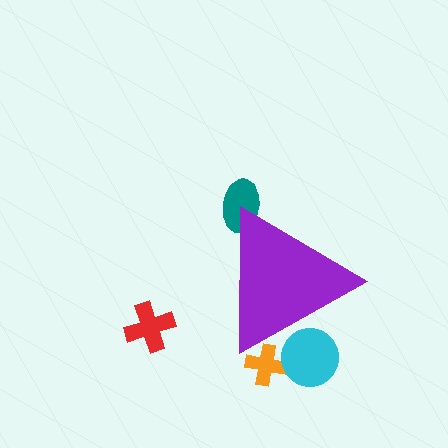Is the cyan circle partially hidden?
Yes, the cyan circle is partially hidden behind the purple triangle.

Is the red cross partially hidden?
No, the red cross is fully visible.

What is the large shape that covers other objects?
A purple triangle.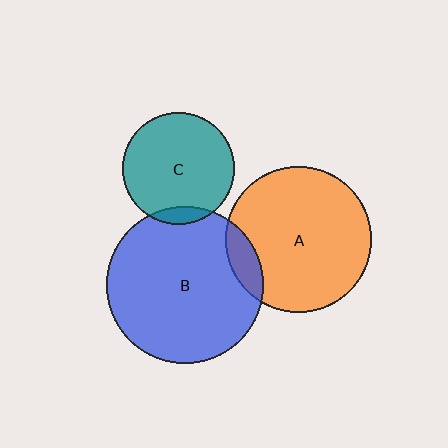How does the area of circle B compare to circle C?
Approximately 2.0 times.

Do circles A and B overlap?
Yes.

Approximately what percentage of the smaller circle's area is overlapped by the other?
Approximately 10%.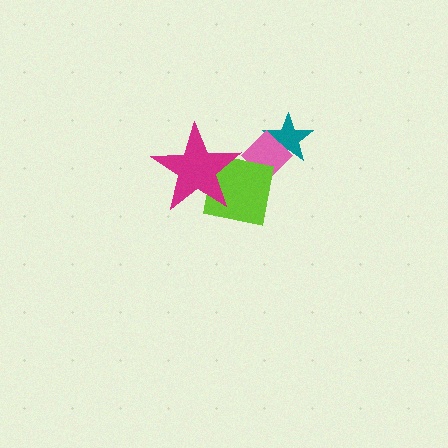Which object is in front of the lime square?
The magenta star is in front of the lime square.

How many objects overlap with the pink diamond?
2 objects overlap with the pink diamond.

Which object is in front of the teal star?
The pink diamond is in front of the teal star.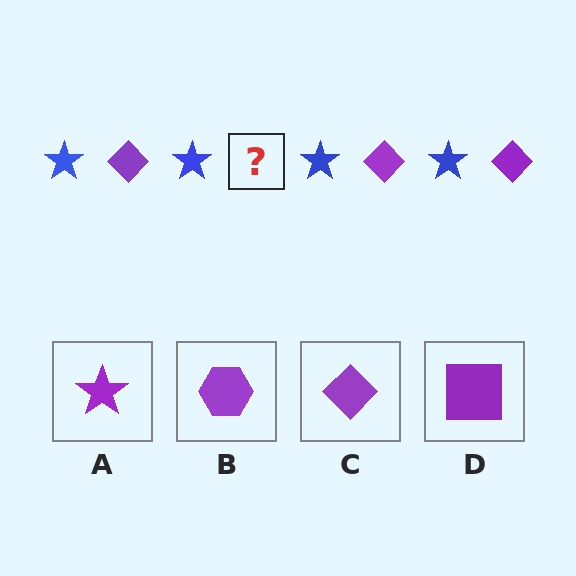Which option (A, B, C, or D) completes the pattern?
C.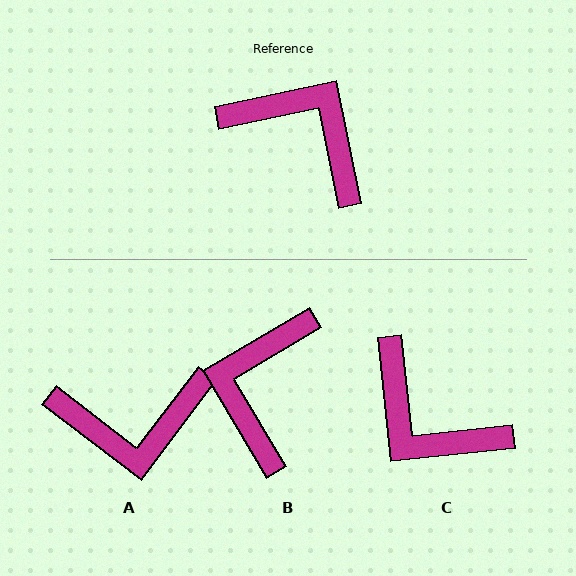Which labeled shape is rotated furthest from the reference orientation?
C, about 174 degrees away.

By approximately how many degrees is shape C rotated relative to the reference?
Approximately 174 degrees counter-clockwise.